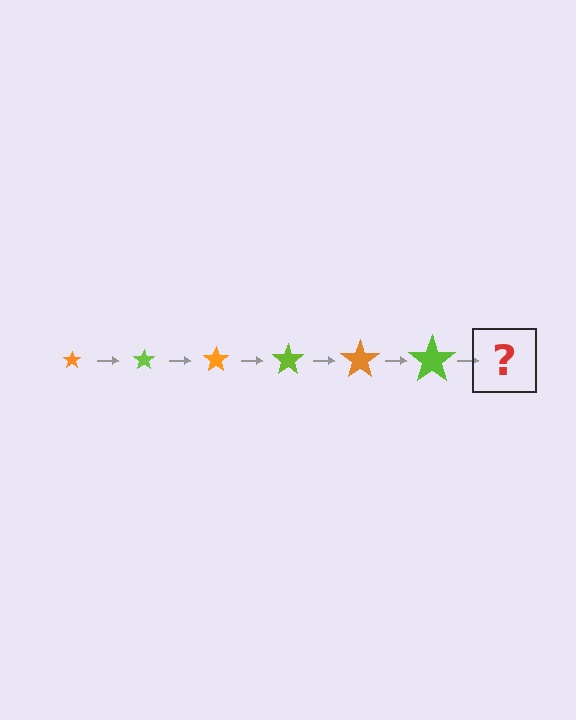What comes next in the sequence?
The next element should be an orange star, larger than the previous one.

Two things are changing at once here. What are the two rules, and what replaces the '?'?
The two rules are that the star grows larger each step and the color cycles through orange and lime. The '?' should be an orange star, larger than the previous one.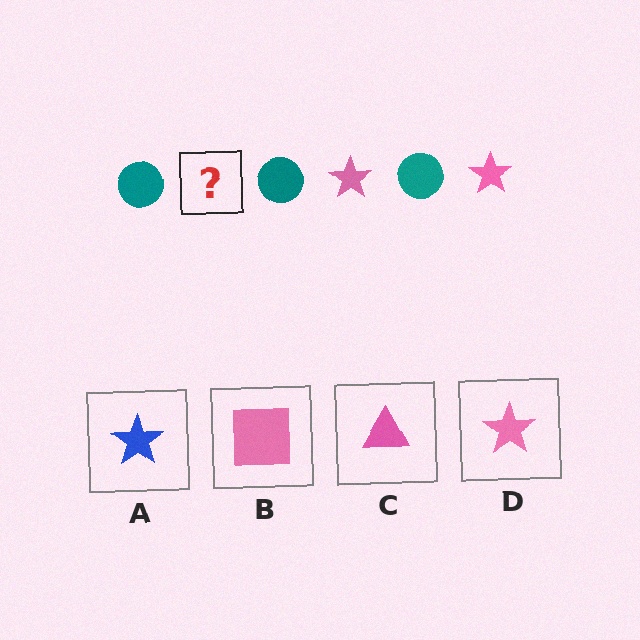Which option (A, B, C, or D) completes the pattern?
D.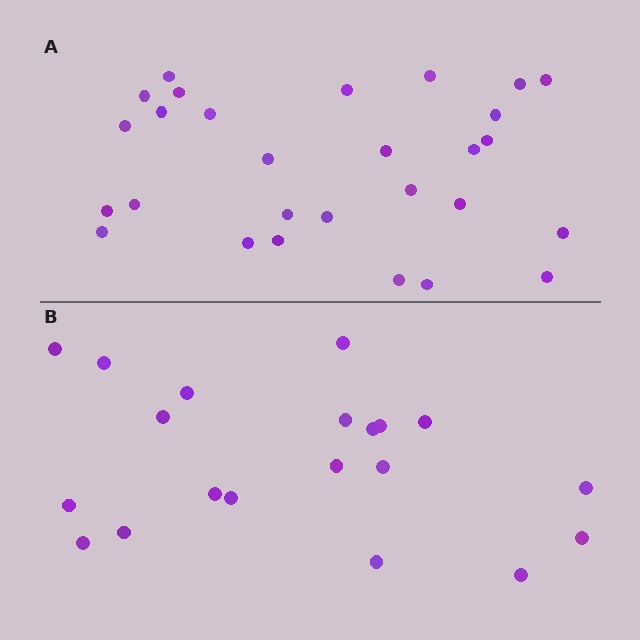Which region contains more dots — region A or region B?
Region A (the top region) has more dots.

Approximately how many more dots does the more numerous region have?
Region A has roughly 8 or so more dots than region B.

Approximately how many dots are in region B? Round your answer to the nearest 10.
About 20 dots.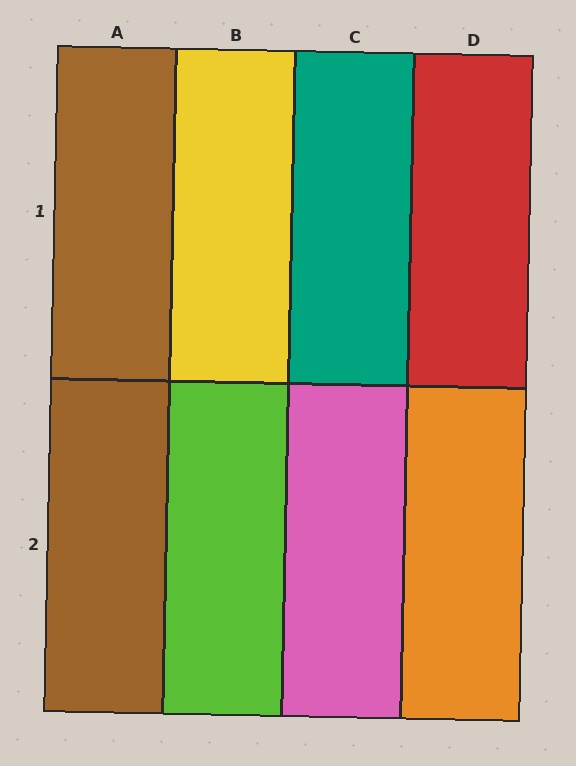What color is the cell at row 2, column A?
Brown.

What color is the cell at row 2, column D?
Orange.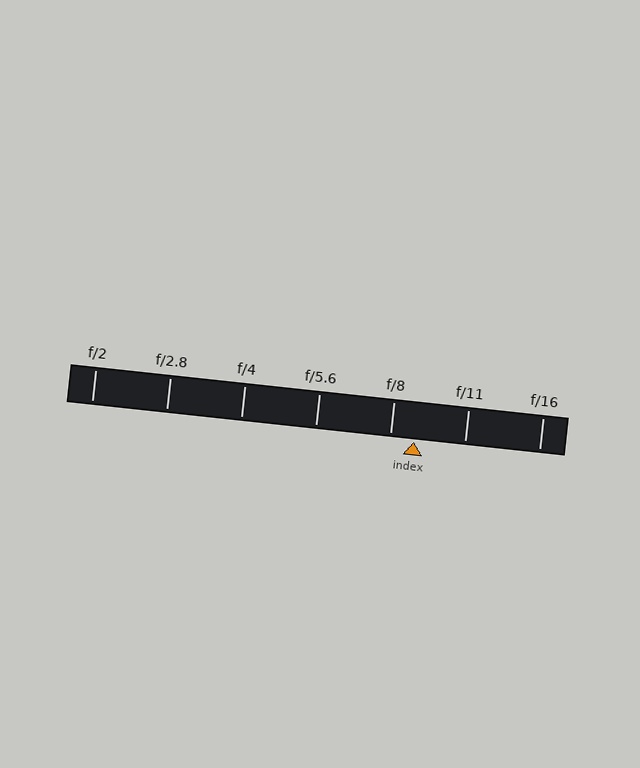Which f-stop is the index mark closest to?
The index mark is closest to f/8.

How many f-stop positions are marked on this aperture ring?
There are 7 f-stop positions marked.